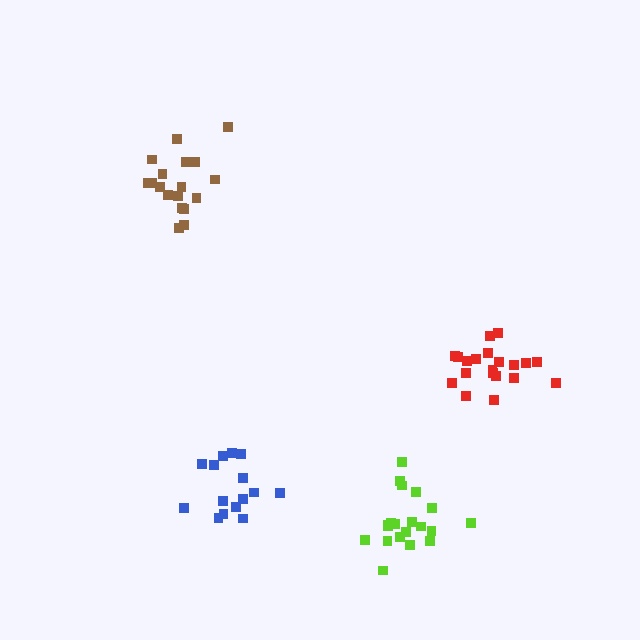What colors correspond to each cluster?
The clusters are colored: brown, blue, lime, red.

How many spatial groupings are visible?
There are 4 spatial groupings.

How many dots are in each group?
Group 1: 18 dots, Group 2: 15 dots, Group 3: 20 dots, Group 4: 20 dots (73 total).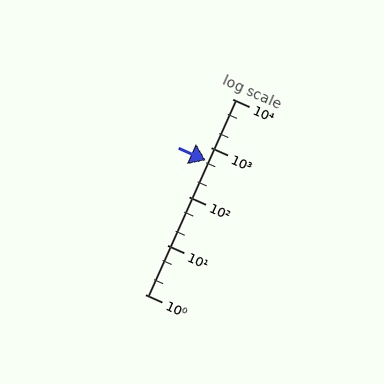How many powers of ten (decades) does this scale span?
The scale spans 4 decades, from 1 to 10000.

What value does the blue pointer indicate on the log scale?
The pointer indicates approximately 540.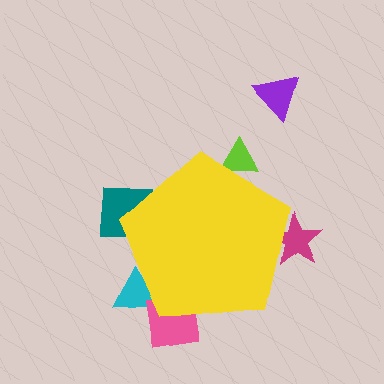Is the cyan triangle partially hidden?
Yes, the cyan triangle is partially hidden behind the yellow pentagon.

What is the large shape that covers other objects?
A yellow pentagon.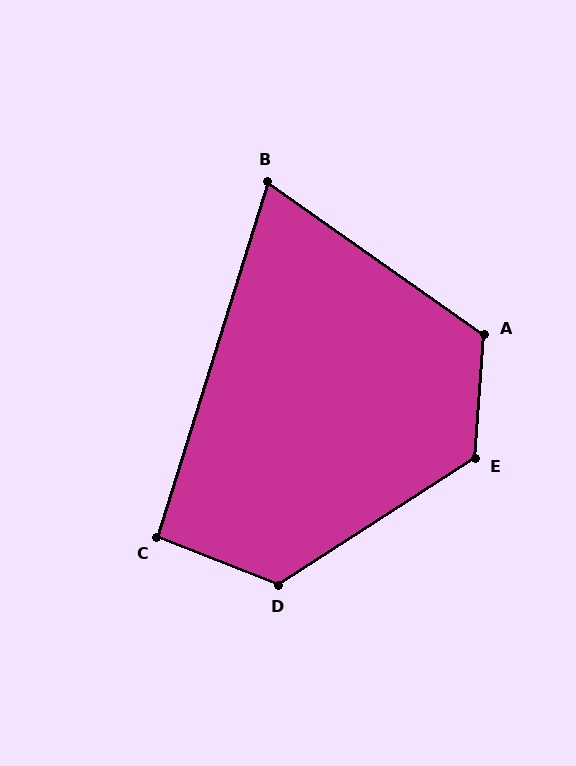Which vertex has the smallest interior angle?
B, at approximately 72 degrees.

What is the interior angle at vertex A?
Approximately 121 degrees (obtuse).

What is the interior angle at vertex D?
Approximately 126 degrees (obtuse).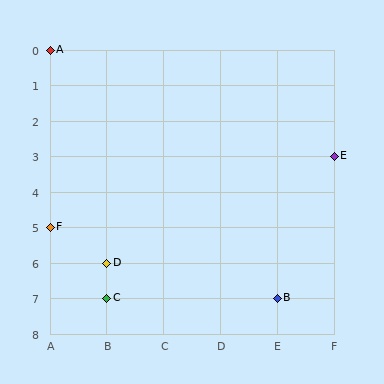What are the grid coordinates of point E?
Point E is at grid coordinates (F, 3).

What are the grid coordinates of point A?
Point A is at grid coordinates (A, 0).